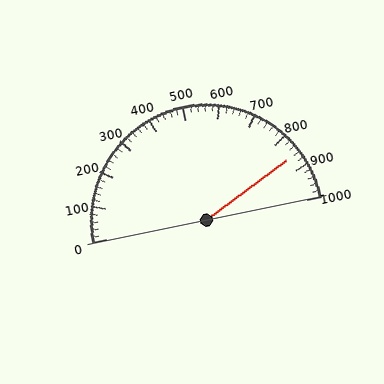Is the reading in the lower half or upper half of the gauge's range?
The reading is in the upper half of the range (0 to 1000).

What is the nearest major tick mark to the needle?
The nearest major tick mark is 900.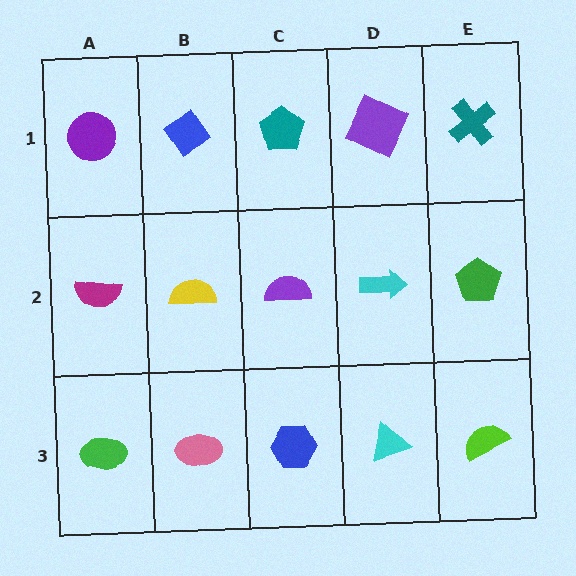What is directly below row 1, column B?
A yellow semicircle.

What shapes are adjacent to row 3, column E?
A green pentagon (row 2, column E), a cyan triangle (row 3, column D).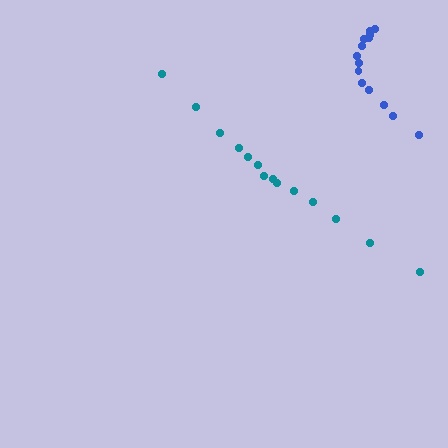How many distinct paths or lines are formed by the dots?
There are 2 distinct paths.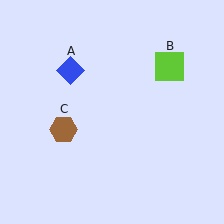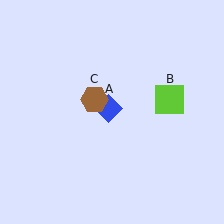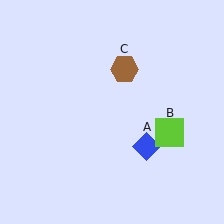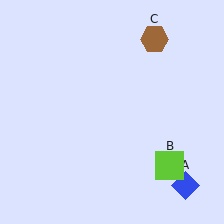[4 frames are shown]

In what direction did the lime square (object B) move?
The lime square (object B) moved down.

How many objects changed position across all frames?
3 objects changed position: blue diamond (object A), lime square (object B), brown hexagon (object C).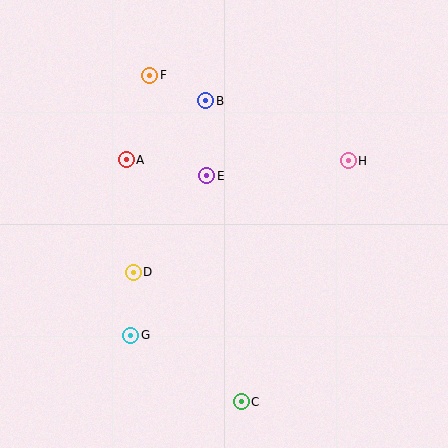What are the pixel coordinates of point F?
Point F is at (150, 75).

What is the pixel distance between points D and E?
The distance between D and E is 121 pixels.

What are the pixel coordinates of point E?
Point E is at (207, 176).